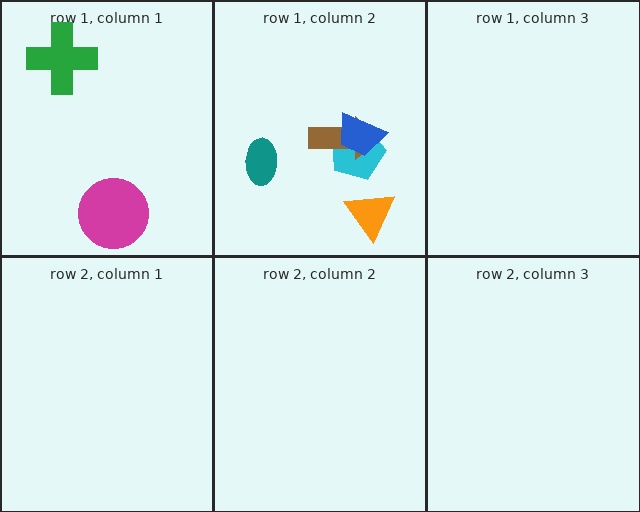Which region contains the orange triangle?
The row 1, column 2 region.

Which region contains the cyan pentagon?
The row 1, column 2 region.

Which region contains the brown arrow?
The row 1, column 2 region.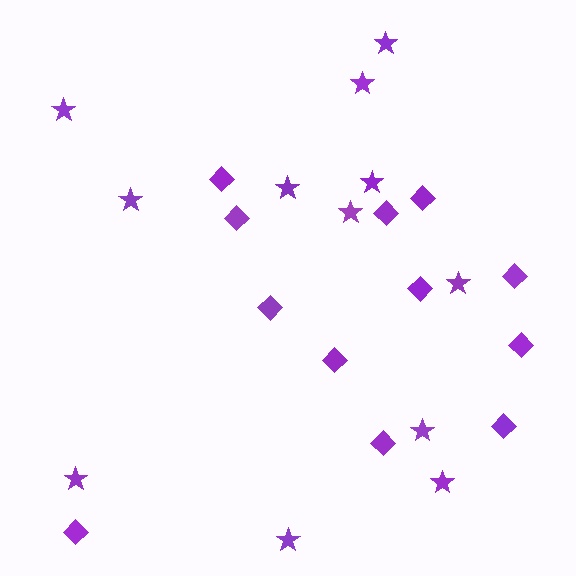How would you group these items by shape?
There are 2 groups: one group of diamonds (12) and one group of stars (12).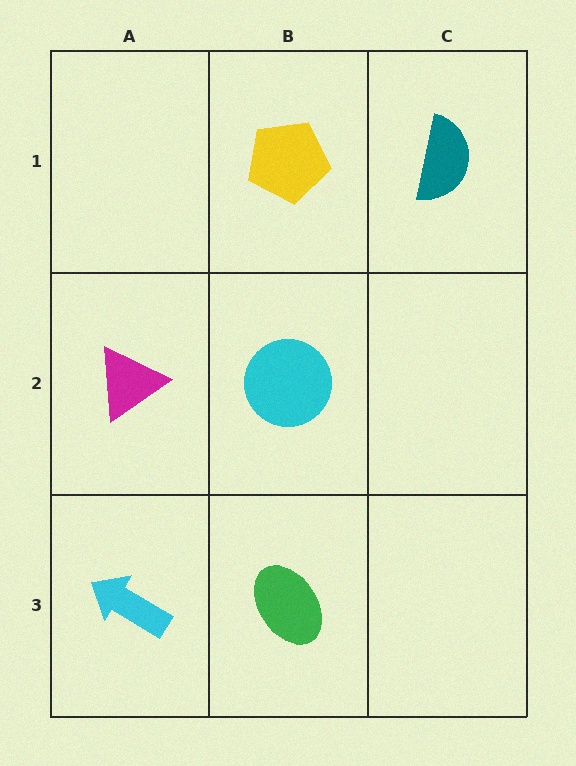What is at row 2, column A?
A magenta triangle.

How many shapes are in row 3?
2 shapes.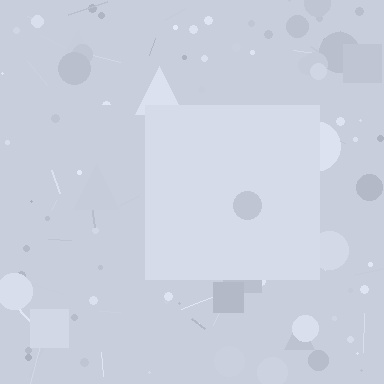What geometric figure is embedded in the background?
A square is embedded in the background.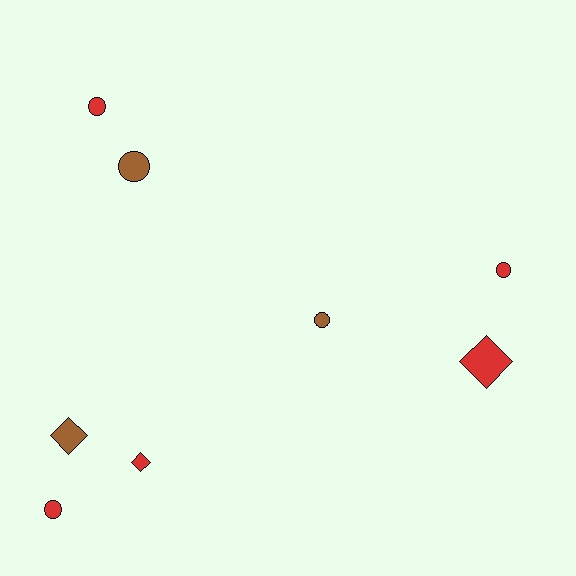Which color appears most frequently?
Red, with 5 objects.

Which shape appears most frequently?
Circle, with 5 objects.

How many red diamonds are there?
There are 2 red diamonds.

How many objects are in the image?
There are 8 objects.